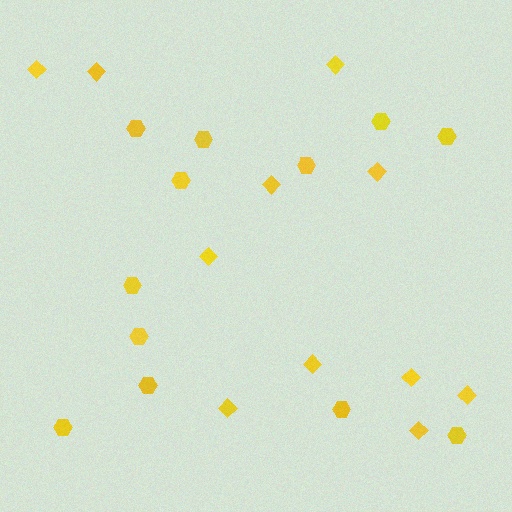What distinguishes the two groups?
There are 2 groups: one group of hexagons (12) and one group of diamonds (11).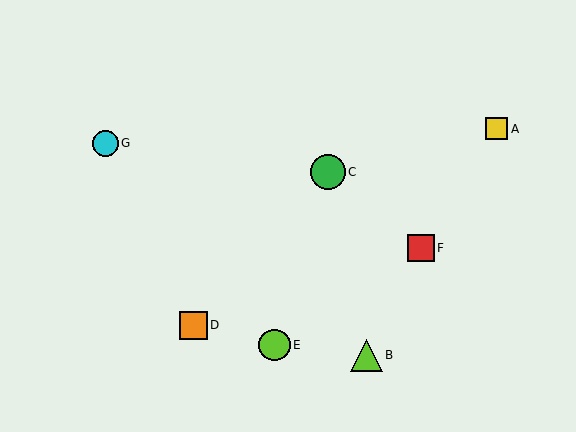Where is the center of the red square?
The center of the red square is at (421, 248).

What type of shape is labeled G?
Shape G is a cyan circle.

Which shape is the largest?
The green circle (labeled C) is the largest.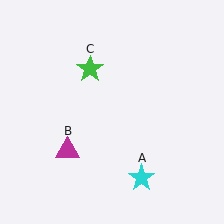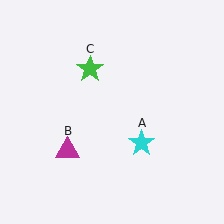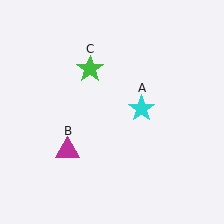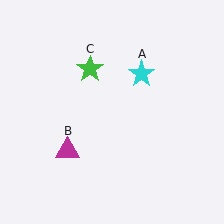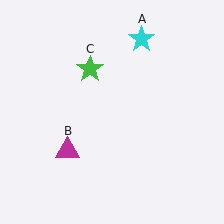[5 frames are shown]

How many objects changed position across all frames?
1 object changed position: cyan star (object A).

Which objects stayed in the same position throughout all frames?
Magenta triangle (object B) and green star (object C) remained stationary.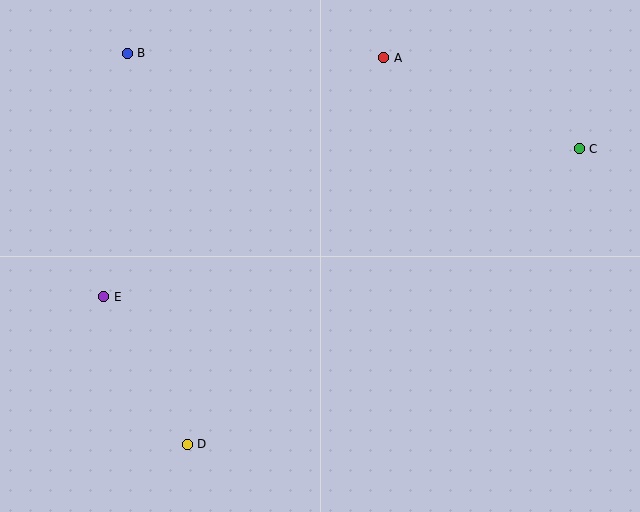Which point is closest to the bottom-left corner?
Point D is closest to the bottom-left corner.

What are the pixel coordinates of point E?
Point E is at (104, 297).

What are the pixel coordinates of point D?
Point D is at (187, 444).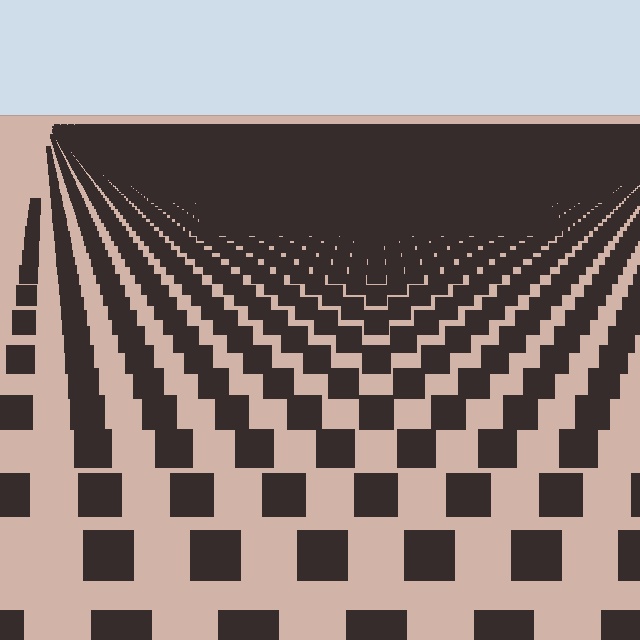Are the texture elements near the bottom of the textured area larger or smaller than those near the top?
Larger. Near the bottom, elements are closer to the viewer and appear at a bigger on-screen size.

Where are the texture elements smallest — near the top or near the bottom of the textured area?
Near the top.